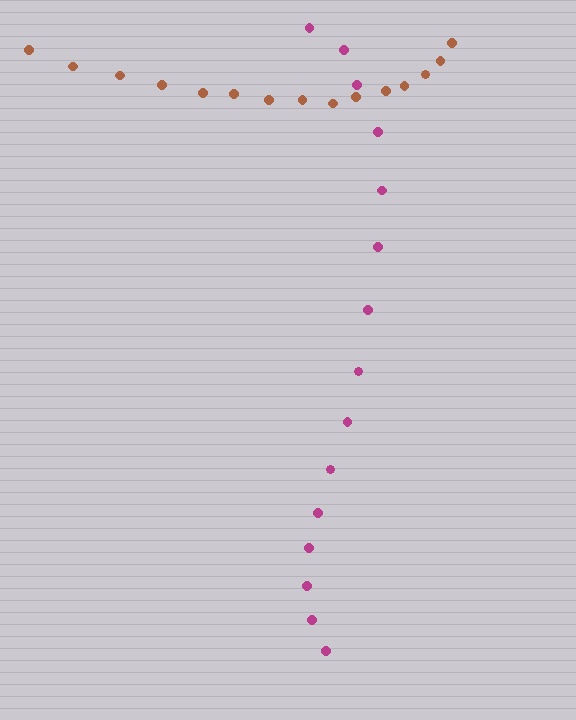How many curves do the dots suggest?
There are 2 distinct paths.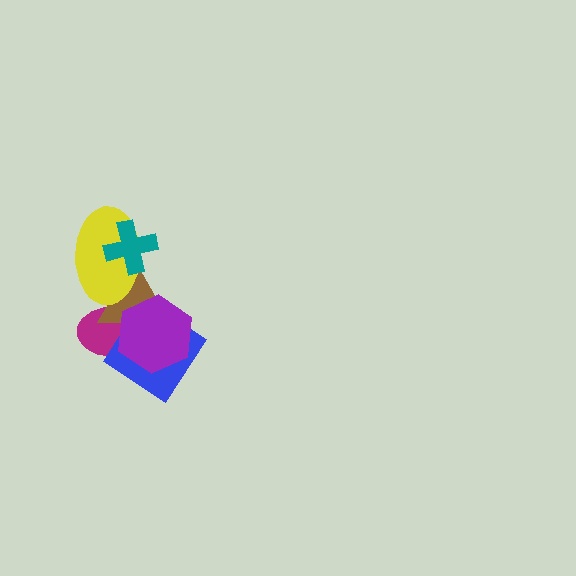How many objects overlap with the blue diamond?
3 objects overlap with the blue diamond.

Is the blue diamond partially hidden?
Yes, it is partially covered by another shape.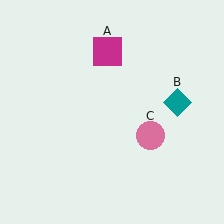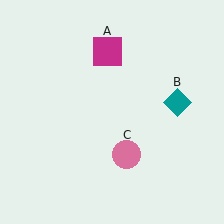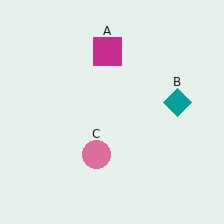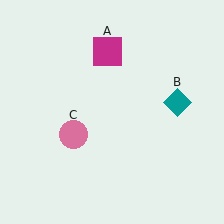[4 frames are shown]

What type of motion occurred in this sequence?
The pink circle (object C) rotated clockwise around the center of the scene.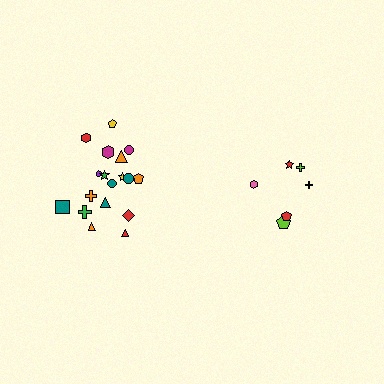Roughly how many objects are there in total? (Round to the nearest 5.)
Roughly 25 objects in total.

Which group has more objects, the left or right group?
The left group.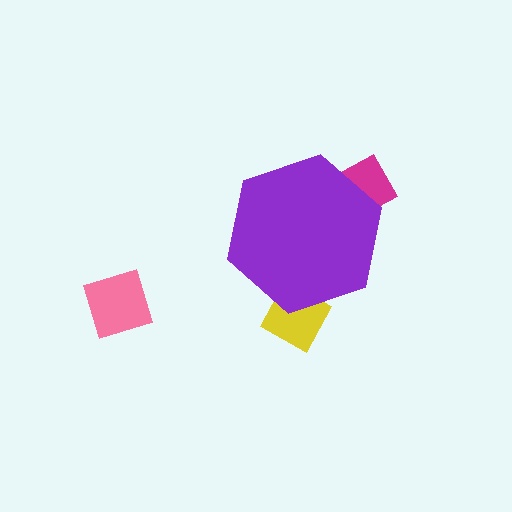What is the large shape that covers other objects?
A purple hexagon.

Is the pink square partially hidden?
No, the pink square is fully visible.